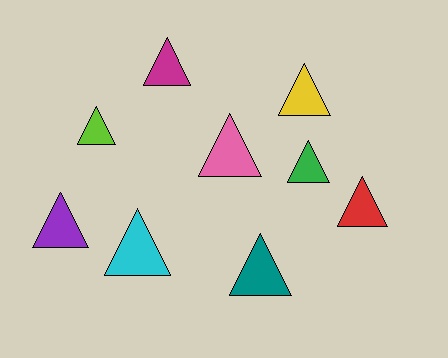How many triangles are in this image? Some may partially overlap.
There are 9 triangles.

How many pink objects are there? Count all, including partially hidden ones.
There is 1 pink object.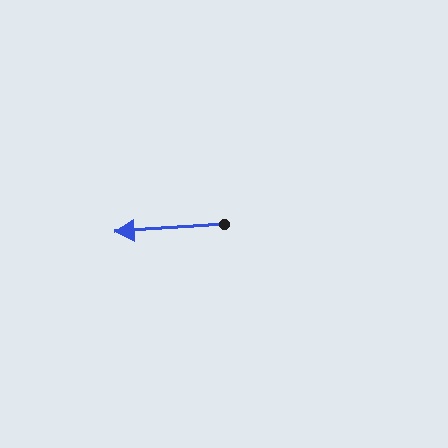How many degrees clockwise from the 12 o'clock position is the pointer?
Approximately 266 degrees.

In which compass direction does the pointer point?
West.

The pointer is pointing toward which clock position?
Roughly 9 o'clock.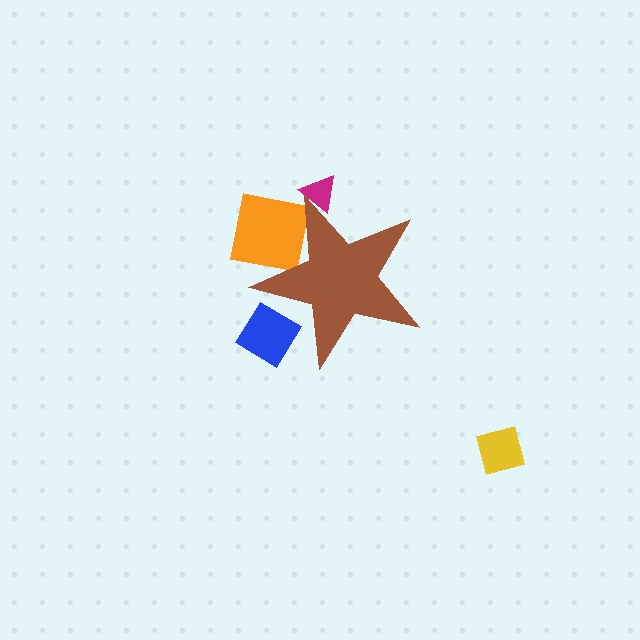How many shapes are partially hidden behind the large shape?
3 shapes are partially hidden.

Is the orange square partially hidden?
Yes, the orange square is partially hidden behind the brown star.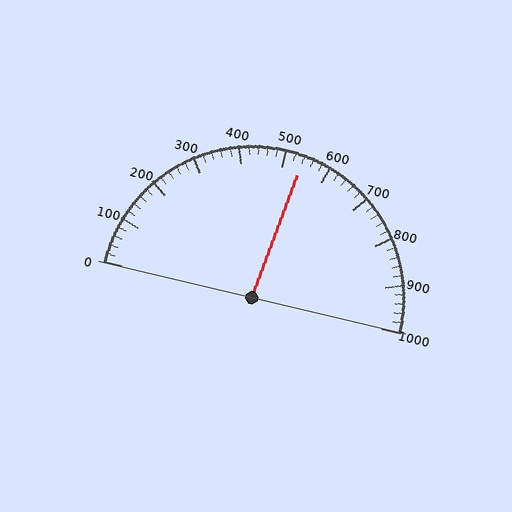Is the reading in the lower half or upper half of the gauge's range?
The reading is in the upper half of the range (0 to 1000).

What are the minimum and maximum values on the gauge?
The gauge ranges from 0 to 1000.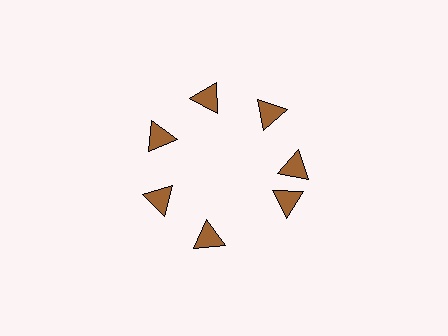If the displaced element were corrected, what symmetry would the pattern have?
It would have 7-fold rotational symmetry — the pattern would map onto itself every 51 degrees.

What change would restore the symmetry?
The symmetry would be restored by rotating it back into even spacing with its neighbors so that all 7 triangles sit at equal angles and equal distance from the center.